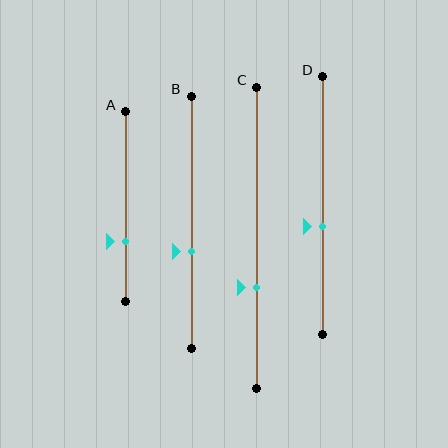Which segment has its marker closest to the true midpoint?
Segment D has its marker closest to the true midpoint.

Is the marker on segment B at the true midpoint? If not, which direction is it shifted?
No, the marker on segment B is shifted downward by about 11% of the segment length.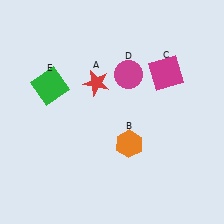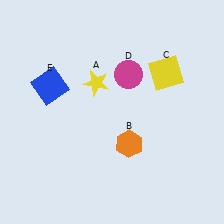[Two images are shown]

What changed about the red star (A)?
In Image 1, A is red. In Image 2, it changed to yellow.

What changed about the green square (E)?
In Image 1, E is green. In Image 2, it changed to blue.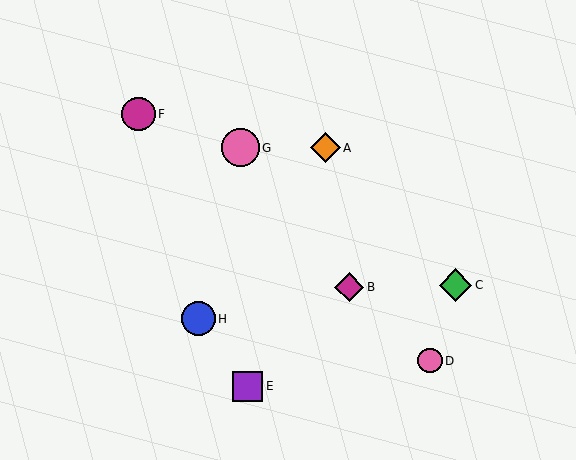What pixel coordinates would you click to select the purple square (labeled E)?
Click at (248, 386) to select the purple square E.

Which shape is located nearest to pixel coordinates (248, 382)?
The purple square (labeled E) at (248, 386) is nearest to that location.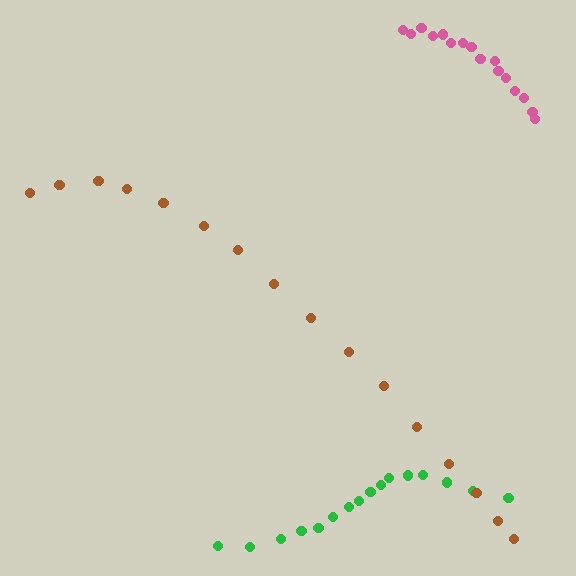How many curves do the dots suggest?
There are 3 distinct paths.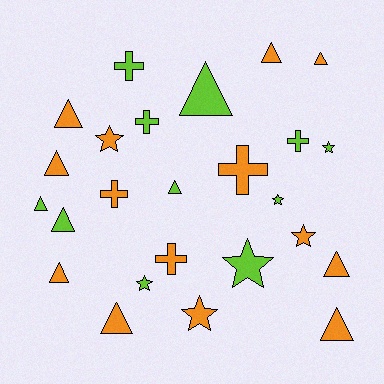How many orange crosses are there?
There are 3 orange crosses.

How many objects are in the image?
There are 25 objects.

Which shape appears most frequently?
Triangle, with 12 objects.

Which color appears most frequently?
Orange, with 14 objects.